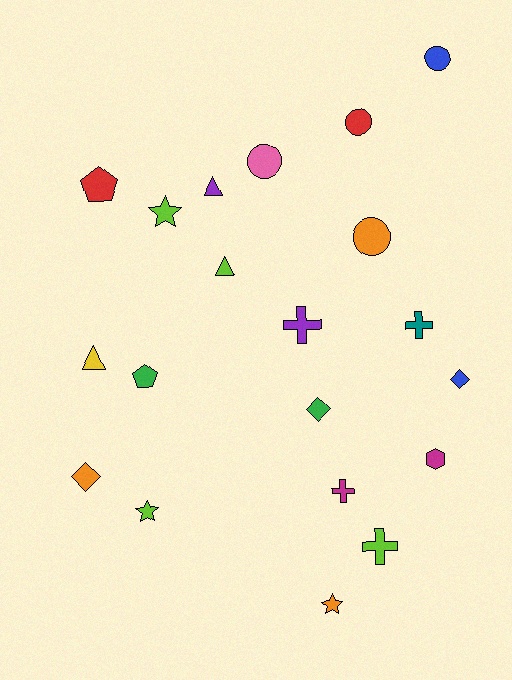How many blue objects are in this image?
There are 2 blue objects.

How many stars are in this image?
There are 3 stars.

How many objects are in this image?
There are 20 objects.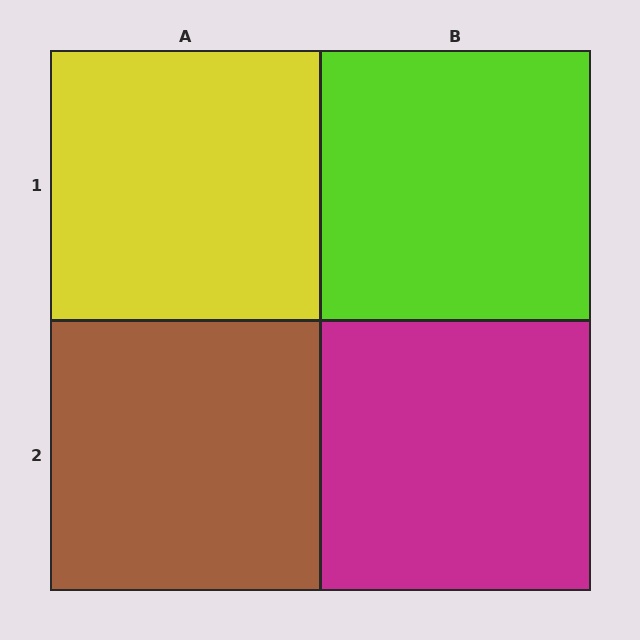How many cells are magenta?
1 cell is magenta.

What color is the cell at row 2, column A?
Brown.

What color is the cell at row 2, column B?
Magenta.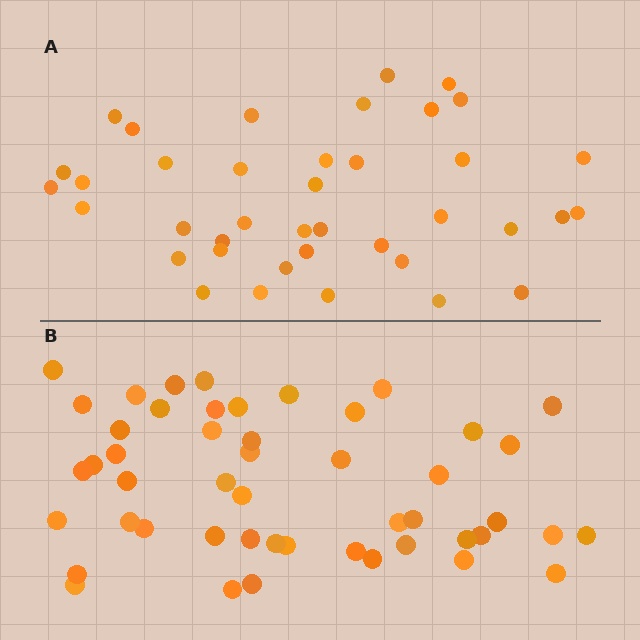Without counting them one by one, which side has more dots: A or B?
Region B (the bottom region) has more dots.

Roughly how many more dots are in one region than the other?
Region B has roughly 10 or so more dots than region A.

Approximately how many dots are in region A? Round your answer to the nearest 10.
About 40 dots. (The exact count is 39, which rounds to 40.)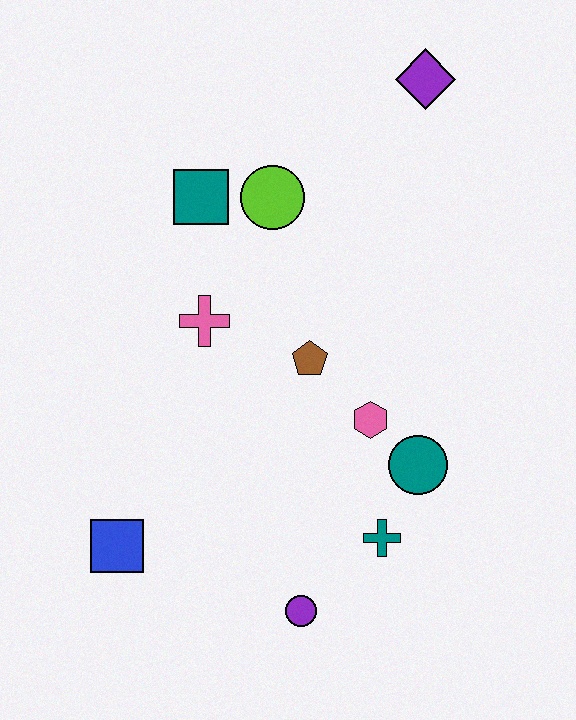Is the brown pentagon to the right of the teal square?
Yes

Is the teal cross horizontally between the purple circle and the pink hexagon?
No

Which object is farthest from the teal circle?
The purple diamond is farthest from the teal circle.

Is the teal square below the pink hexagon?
No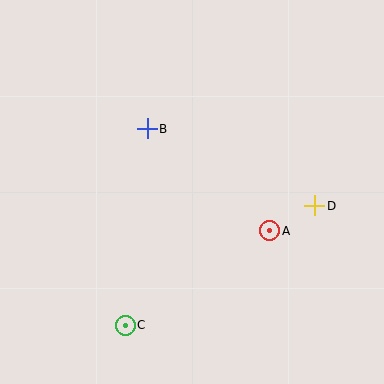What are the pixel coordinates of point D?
Point D is at (315, 206).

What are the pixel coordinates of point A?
Point A is at (270, 231).